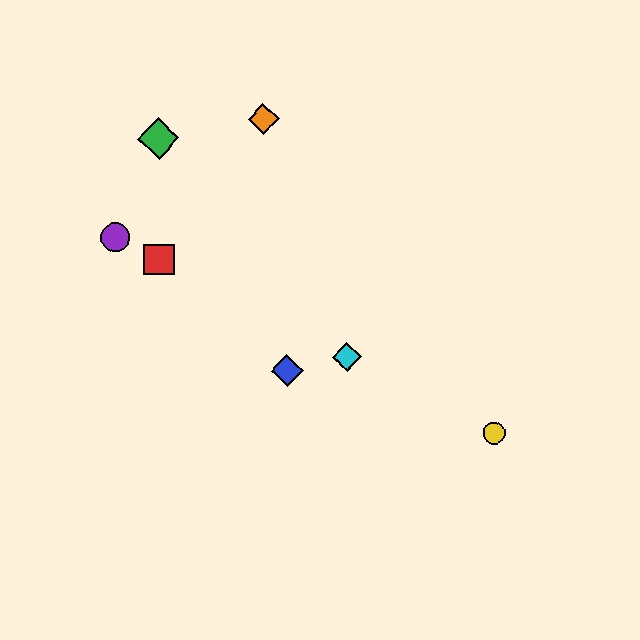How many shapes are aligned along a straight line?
4 shapes (the red square, the yellow circle, the purple circle, the cyan diamond) are aligned along a straight line.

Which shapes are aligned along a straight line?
The red square, the yellow circle, the purple circle, the cyan diamond are aligned along a straight line.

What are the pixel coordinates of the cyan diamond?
The cyan diamond is at (347, 357).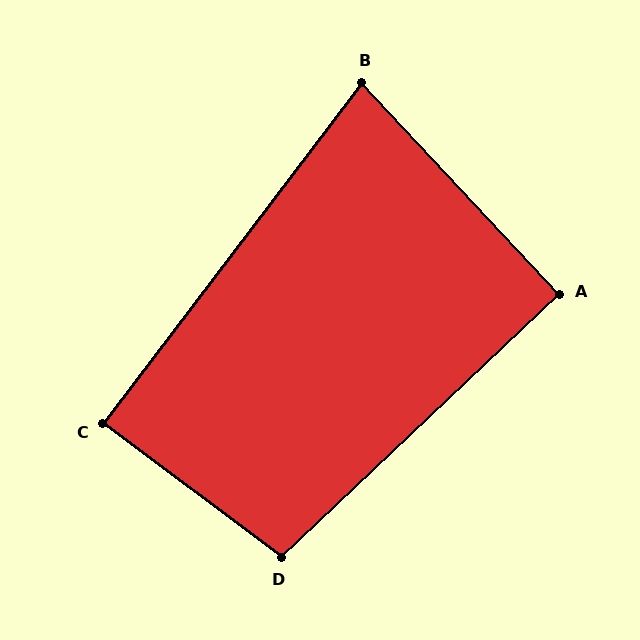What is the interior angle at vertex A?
Approximately 90 degrees (approximately right).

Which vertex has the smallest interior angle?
B, at approximately 80 degrees.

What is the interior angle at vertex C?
Approximately 90 degrees (approximately right).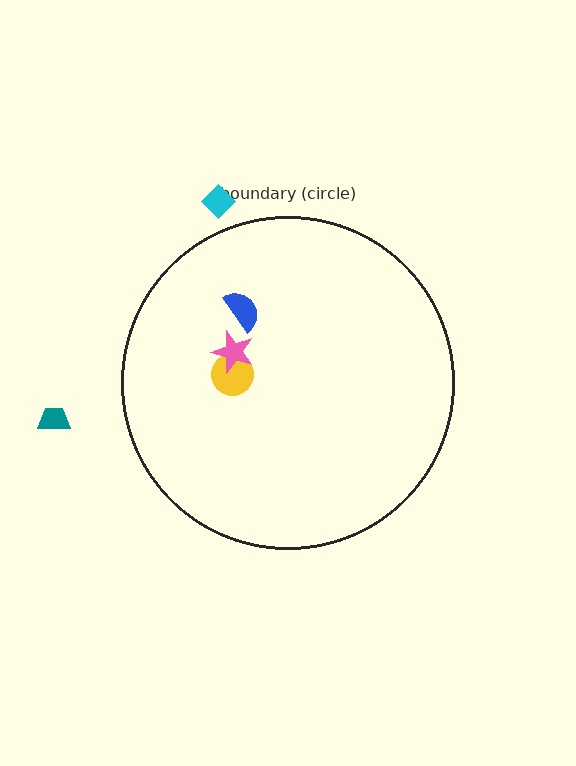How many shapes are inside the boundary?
3 inside, 2 outside.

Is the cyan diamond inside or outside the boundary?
Outside.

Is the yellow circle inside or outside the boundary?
Inside.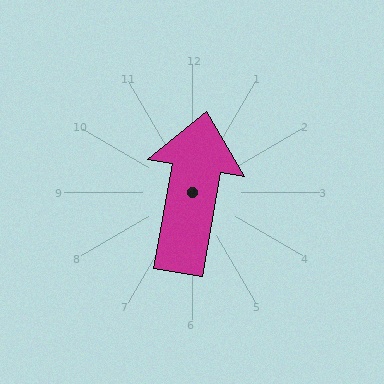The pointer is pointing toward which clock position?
Roughly 12 o'clock.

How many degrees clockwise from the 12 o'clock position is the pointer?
Approximately 10 degrees.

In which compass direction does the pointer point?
North.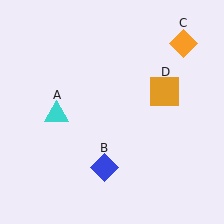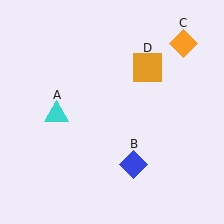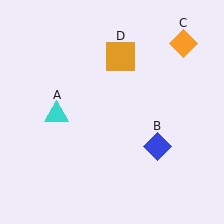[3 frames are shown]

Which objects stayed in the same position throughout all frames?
Cyan triangle (object A) and orange diamond (object C) remained stationary.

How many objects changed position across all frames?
2 objects changed position: blue diamond (object B), orange square (object D).